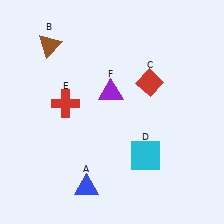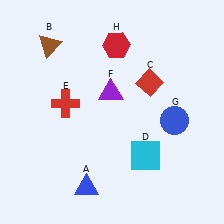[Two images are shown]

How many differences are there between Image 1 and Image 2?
There are 2 differences between the two images.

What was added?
A blue circle (G), a red hexagon (H) were added in Image 2.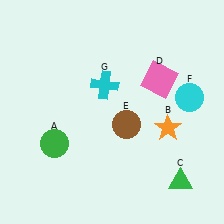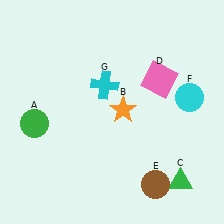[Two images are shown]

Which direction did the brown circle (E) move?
The brown circle (E) moved down.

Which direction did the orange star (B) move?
The orange star (B) moved left.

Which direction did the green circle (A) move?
The green circle (A) moved left.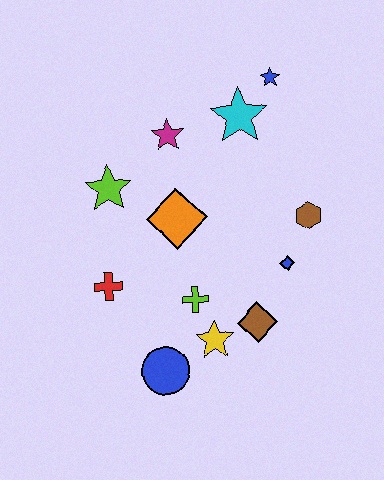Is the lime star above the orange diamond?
Yes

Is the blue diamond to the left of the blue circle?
No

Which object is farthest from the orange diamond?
The blue star is farthest from the orange diamond.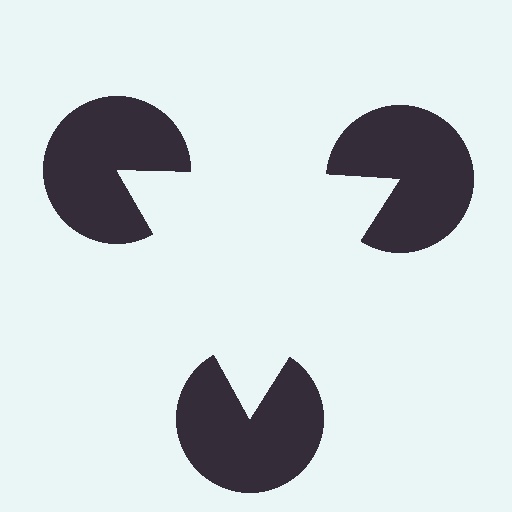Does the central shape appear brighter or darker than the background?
It typically appears slightly brighter than the background, even though no actual brightness change is drawn.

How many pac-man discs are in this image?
There are 3 — one at each vertex of the illusory triangle.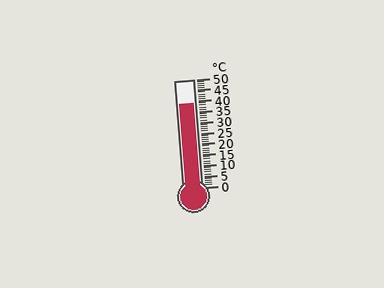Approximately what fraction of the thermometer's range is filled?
The thermometer is filled to approximately 80% of its range.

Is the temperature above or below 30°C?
The temperature is above 30°C.